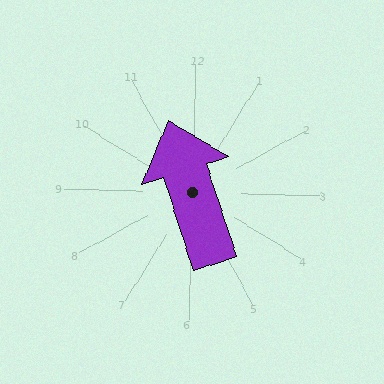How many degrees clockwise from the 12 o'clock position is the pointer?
Approximately 341 degrees.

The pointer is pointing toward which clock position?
Roughly 11 o'clock.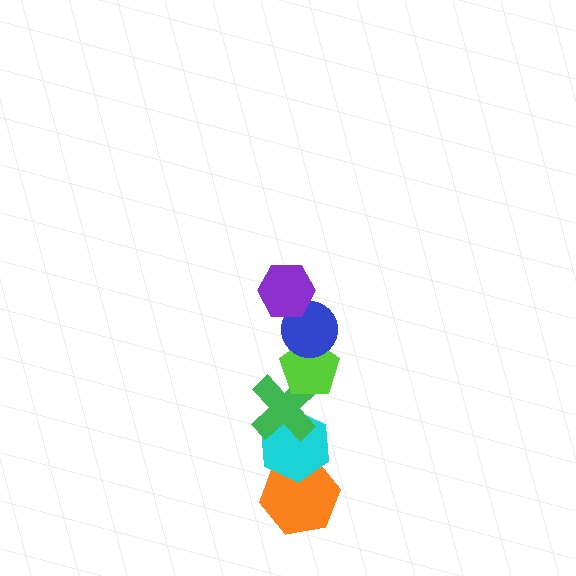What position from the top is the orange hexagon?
The orange hexagon is 6th from the top.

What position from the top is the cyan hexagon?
The cyan hexagon is 5th from the top.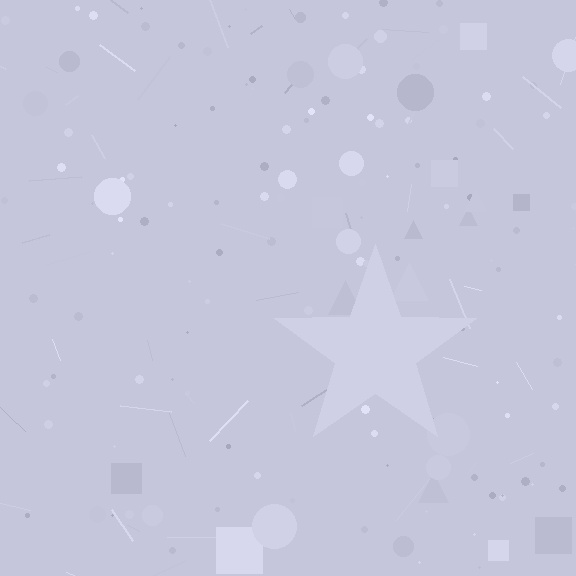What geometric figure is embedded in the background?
A star is embedded in the background.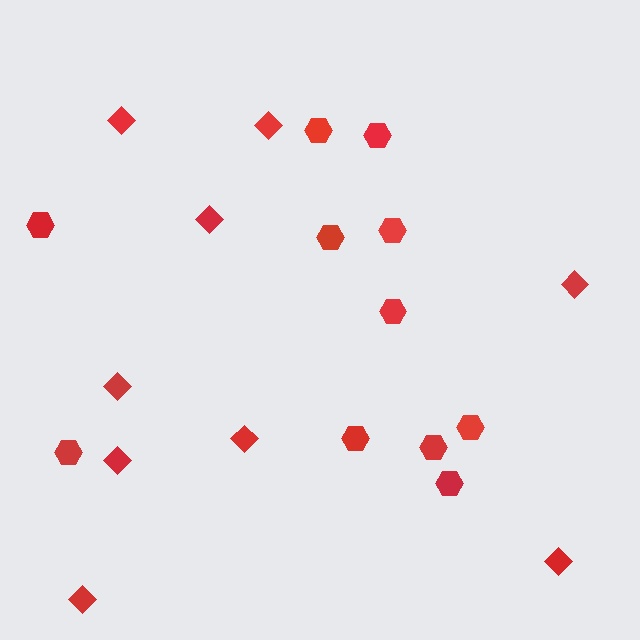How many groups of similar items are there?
There are 2 groups: one group of hexagons (11) and one group of diamonds (9).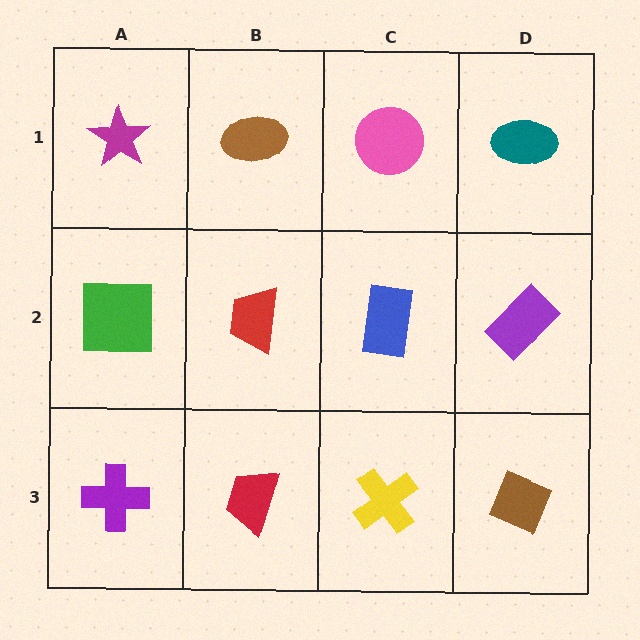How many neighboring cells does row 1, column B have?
3.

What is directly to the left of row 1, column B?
A magenta star.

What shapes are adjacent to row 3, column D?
A purple rectangle (row 2, column D), a yellow cross (row 3, column C).